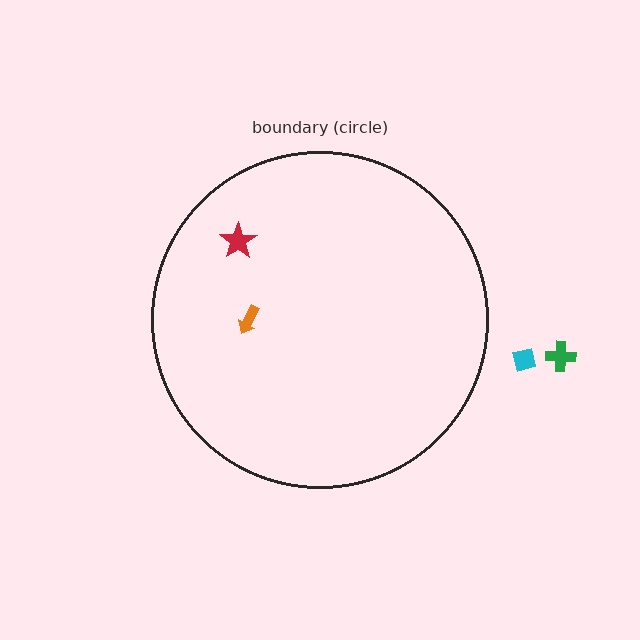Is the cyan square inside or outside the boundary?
Outside.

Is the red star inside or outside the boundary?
Inside.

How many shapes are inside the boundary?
2 inside, 2 outside.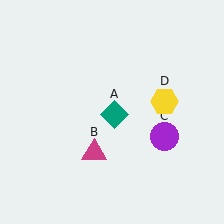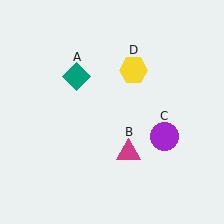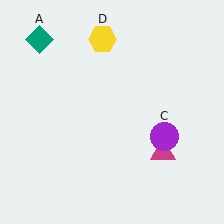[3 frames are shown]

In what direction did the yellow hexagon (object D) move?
The yellow hexagon (object D) moved up and to the left.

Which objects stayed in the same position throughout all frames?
Purple circle (object C) remained stationary.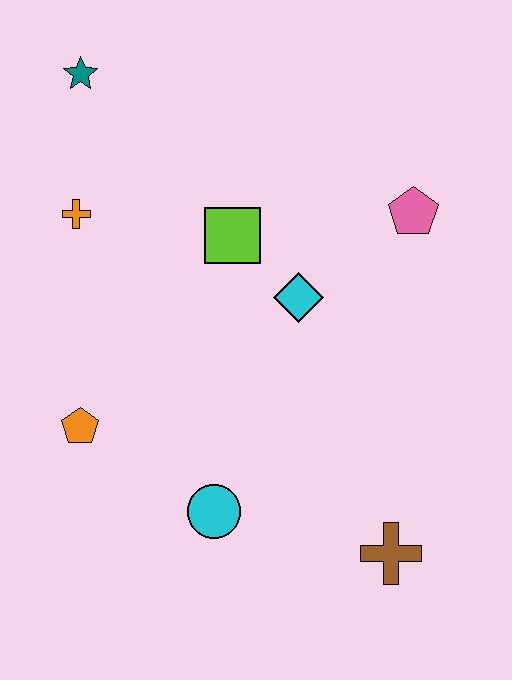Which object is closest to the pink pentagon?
The cyan diamond is closest to the pink pentagon.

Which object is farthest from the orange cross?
The brown cross is farthest from the orange cross.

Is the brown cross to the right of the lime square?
Yes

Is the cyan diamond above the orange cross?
No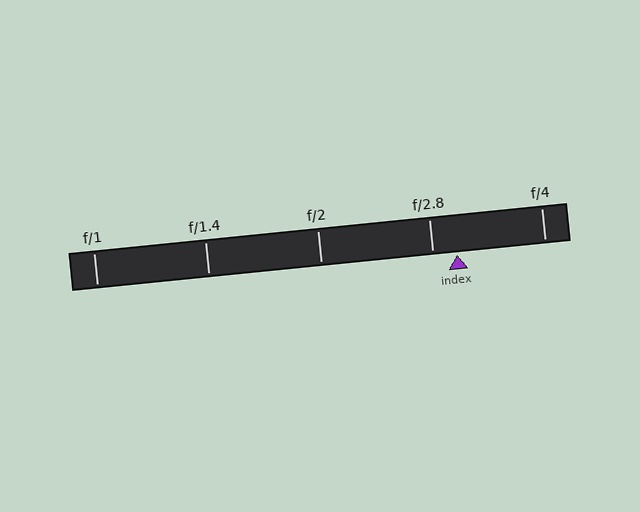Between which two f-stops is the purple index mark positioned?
The index mark is between f/2.8 and f/4.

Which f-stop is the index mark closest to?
The index mark is closest to f/2.8.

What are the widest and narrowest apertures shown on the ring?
The widest aperture shown is f/1 and the narrowest is f/4.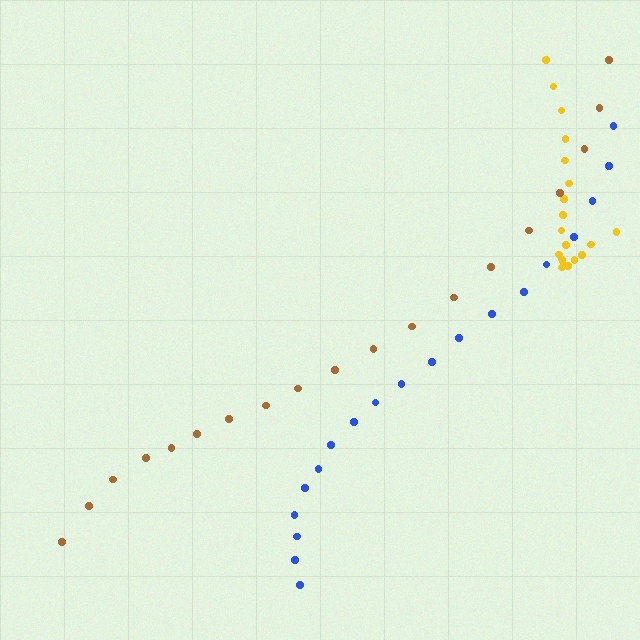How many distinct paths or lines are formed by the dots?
There are 3 distinct paths.